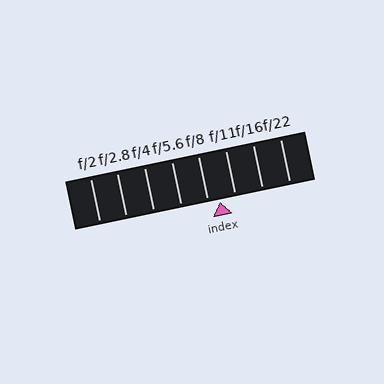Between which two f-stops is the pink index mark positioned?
The index mark is between f/8 and f/11.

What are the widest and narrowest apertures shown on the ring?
The widest aperture shown is f/2 and the narrowest is f/22.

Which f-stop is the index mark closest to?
The index mark is closest to f/8.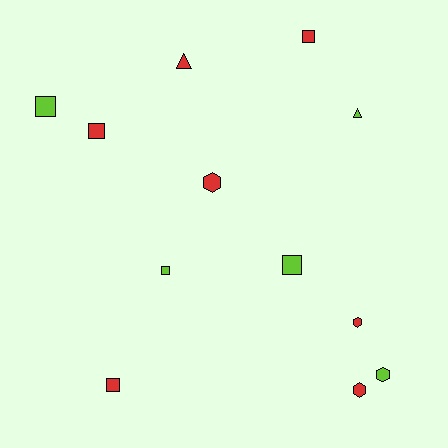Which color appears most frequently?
Red, with 7 objects.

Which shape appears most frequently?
Square, with 6 objects.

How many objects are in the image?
There are 12 objects.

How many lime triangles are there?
There is 1 lime triangle.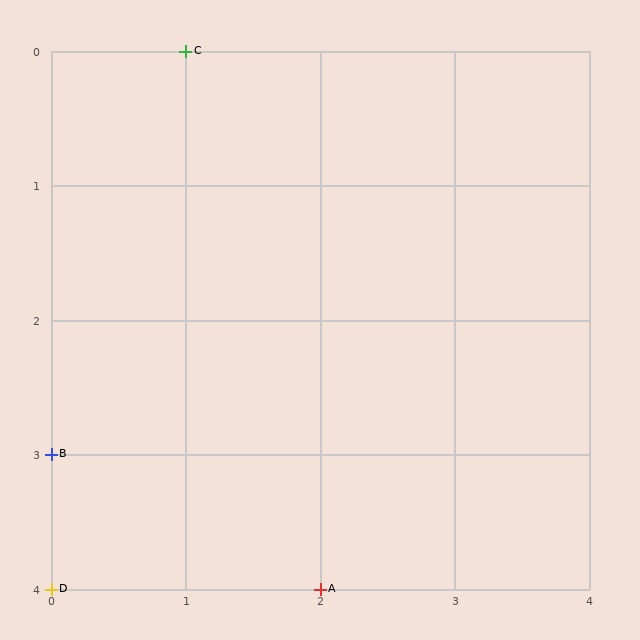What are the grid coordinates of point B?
Point B is at grid coordinates (0, 3).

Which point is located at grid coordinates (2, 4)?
Point A is at (2, 4).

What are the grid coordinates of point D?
Point D is at grid coordinates (0, 4).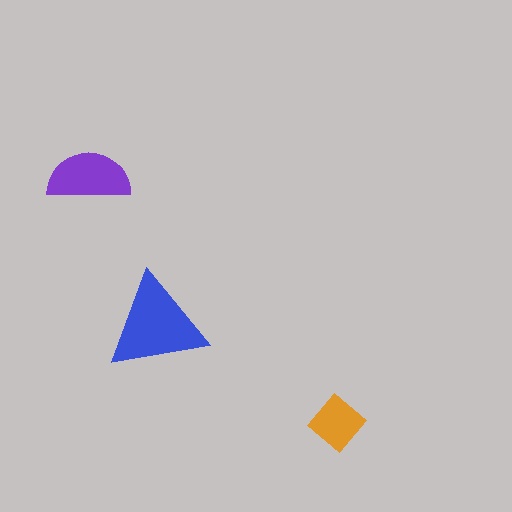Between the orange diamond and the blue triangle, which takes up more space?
The blue triangle.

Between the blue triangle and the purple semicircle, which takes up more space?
The blue triangle.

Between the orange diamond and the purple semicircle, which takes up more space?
The purple semicircle.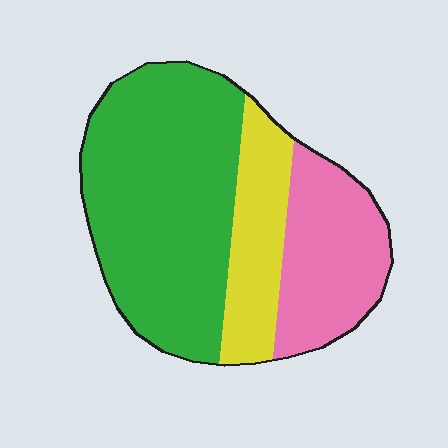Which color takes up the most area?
Green, at roughly 55%.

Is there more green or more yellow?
Green.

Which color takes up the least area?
Yellow, at roughly 20%.